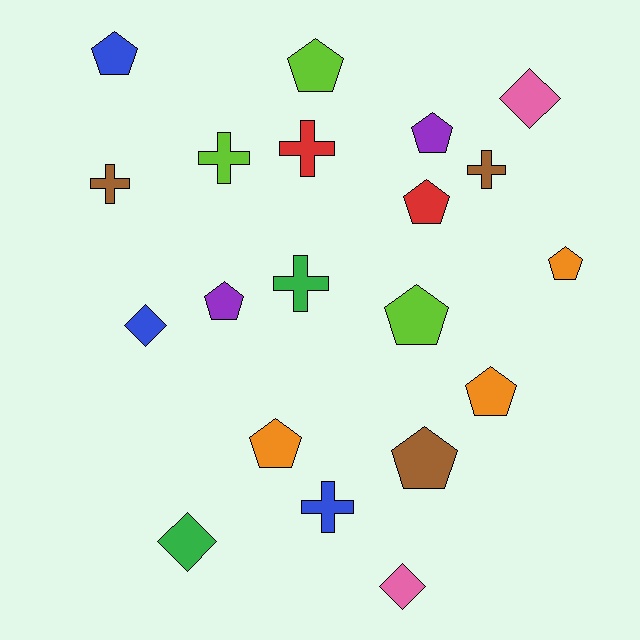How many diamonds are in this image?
There are 4 diamonds.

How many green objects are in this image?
There are 2 green objects.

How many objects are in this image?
There are 20 objects.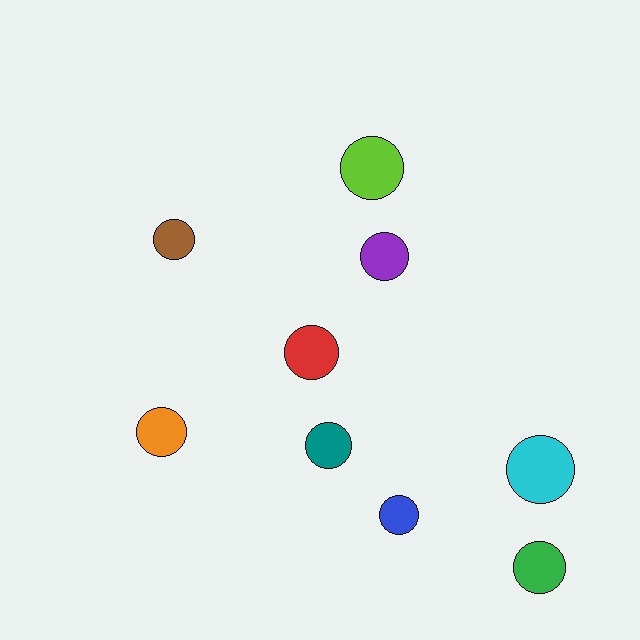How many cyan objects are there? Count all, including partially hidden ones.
There is 1 cyan object.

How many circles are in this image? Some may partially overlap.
There are 9 circles.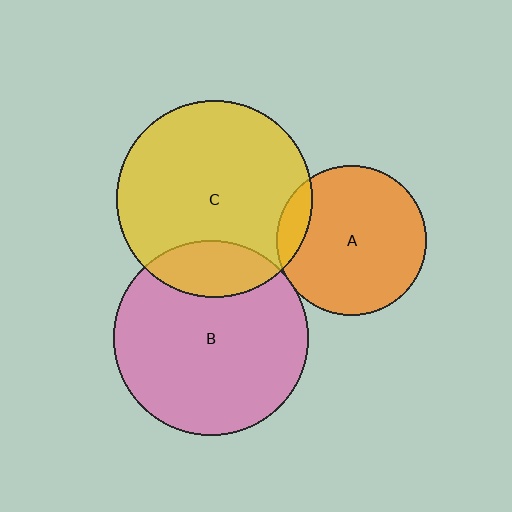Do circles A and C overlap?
Yes.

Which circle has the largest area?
Circle C (yellow).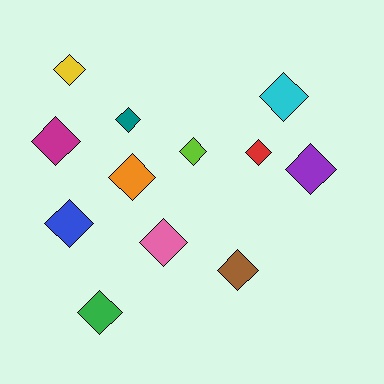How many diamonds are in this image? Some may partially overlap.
There are 12 diamonds.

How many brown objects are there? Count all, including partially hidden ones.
There is 1 brown object.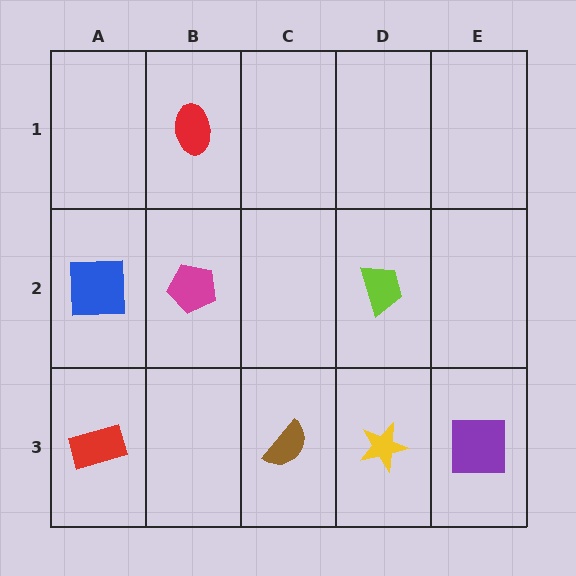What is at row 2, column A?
A blue square.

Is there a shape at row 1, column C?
No, that cell is empty.